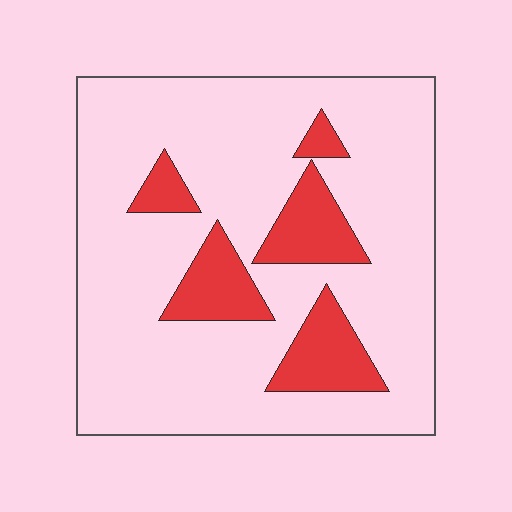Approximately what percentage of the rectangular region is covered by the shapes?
Approximately 20%.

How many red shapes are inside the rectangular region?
5.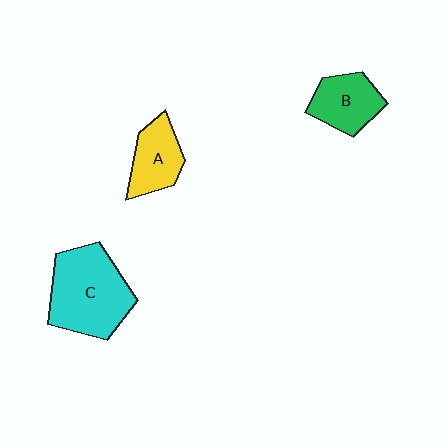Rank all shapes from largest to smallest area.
From largest to smallest: C (cyan), B (green), A (yellow).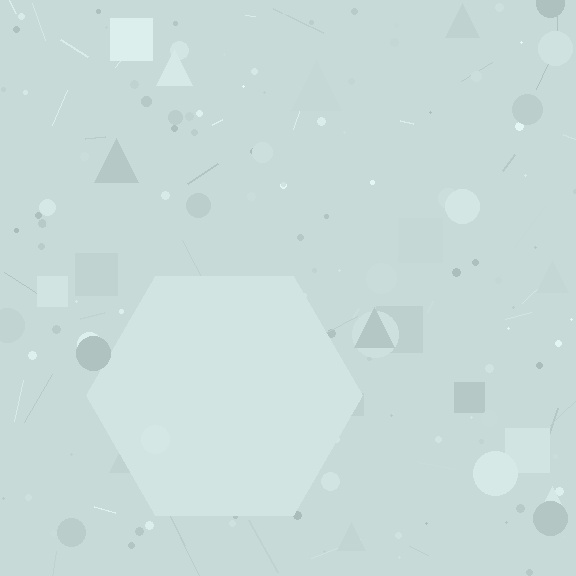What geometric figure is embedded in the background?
A hexagon is embedded in the background.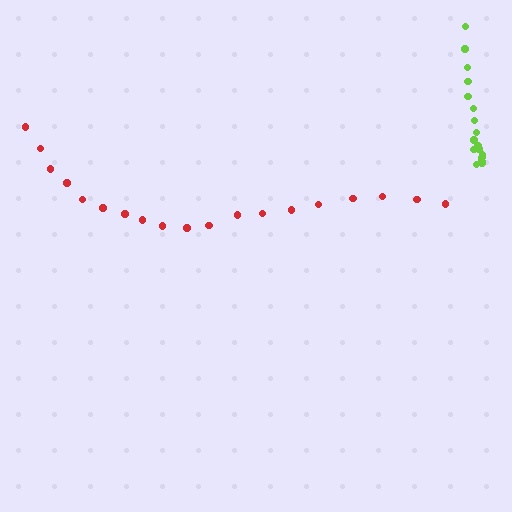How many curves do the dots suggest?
There are 2 distinct paths.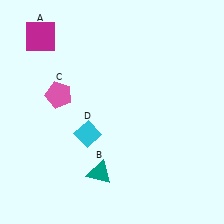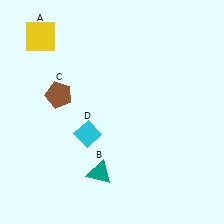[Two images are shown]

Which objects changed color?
A changed from magenta to yellow. C changed from pink to brown.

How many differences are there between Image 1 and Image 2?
There are 2 differences between the two images.